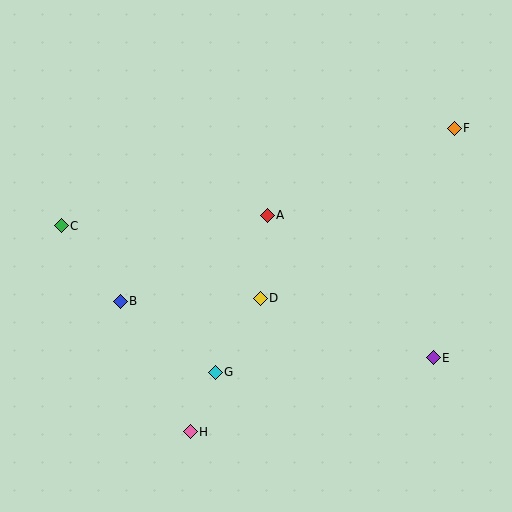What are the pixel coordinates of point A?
Point A is at (267, 215).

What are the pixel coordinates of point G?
Point G is at (215, 372).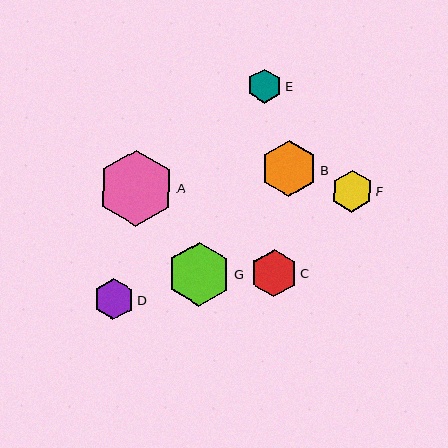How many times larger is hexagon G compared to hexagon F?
Hexagon G is approximately 1.5 times the size of hexagon F.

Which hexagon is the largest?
Hexagon A is the largest with a size of approximately 75 pixels.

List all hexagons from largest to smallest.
From largest to smallest: A, G, B, C, F, D, E.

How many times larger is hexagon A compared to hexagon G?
Hexagon A is approximately 1.2 times the size of hexagon G.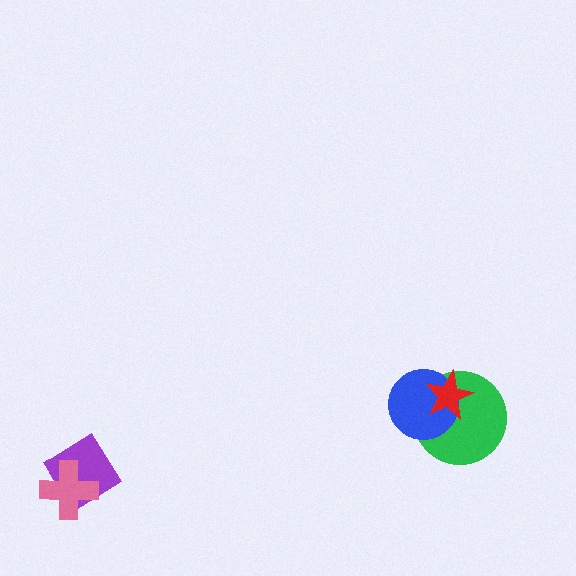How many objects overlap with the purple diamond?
1 object overlaps with the purple diamond.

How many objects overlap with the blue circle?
2 objects overlap with the blue circle.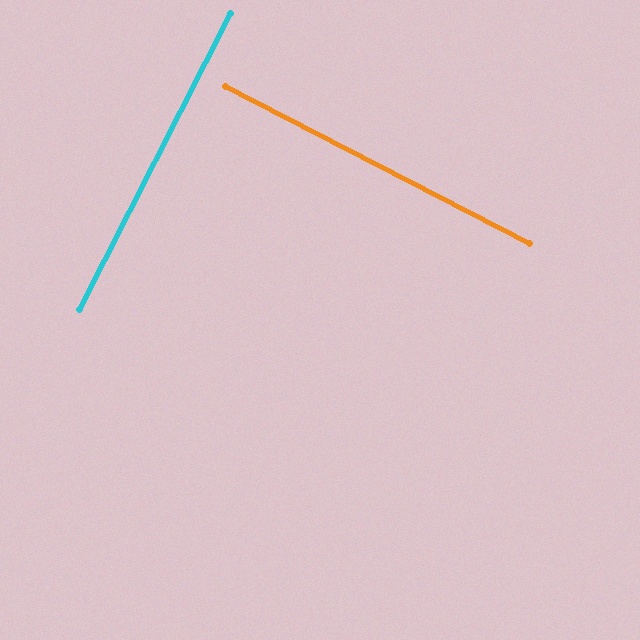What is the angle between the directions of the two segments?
Approximately 90 degrees.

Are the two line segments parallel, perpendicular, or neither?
Perpendicular — they meet at approximately 90°.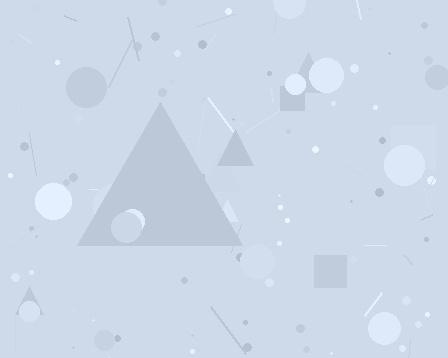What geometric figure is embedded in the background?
A triangle is embedded in the background.